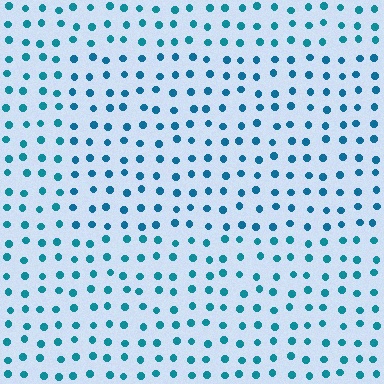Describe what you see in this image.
The image is filled with small teal elements in a uniform arrangement. A rectangle-shaped region is visible where the elements are tinted to a slightly different hue, forming a subtle color boundary.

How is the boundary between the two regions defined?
The boundary is defined purely by a slight shift in hue (about 13 degrees). Spacing, size, and orientation are identical on both sides.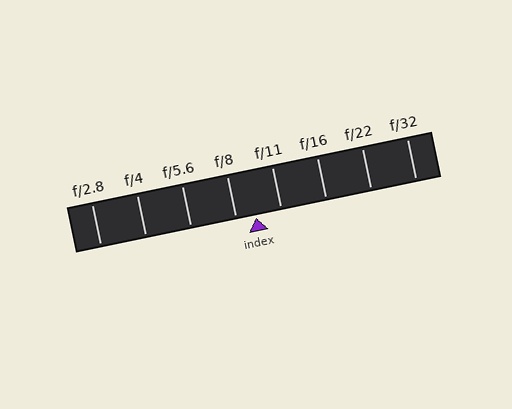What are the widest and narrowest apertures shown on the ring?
The widest aperture shown is f/2.8 and the narrowest is f/32.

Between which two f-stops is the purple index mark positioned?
The index mark is between f/8 and f/11.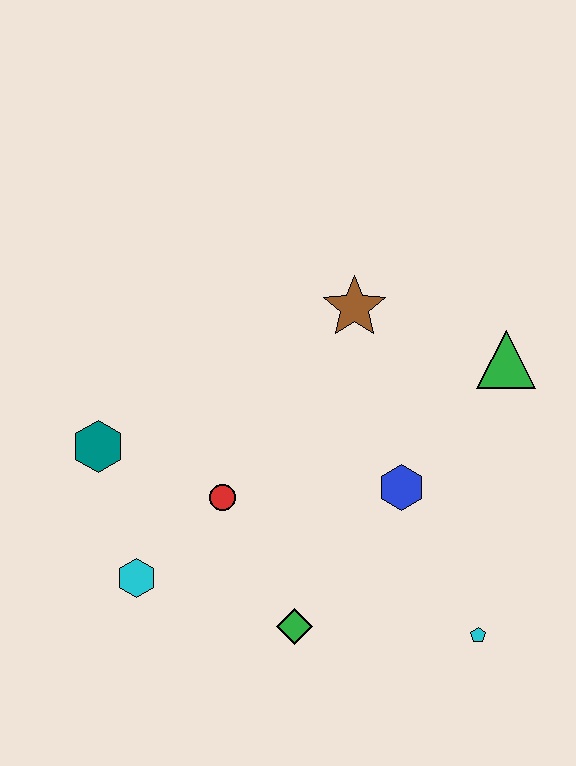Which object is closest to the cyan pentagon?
The blue hexagon is closest to the cyan pentagon.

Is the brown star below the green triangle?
No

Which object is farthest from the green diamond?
The green triangle is farthest from the green diamond.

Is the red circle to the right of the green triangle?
No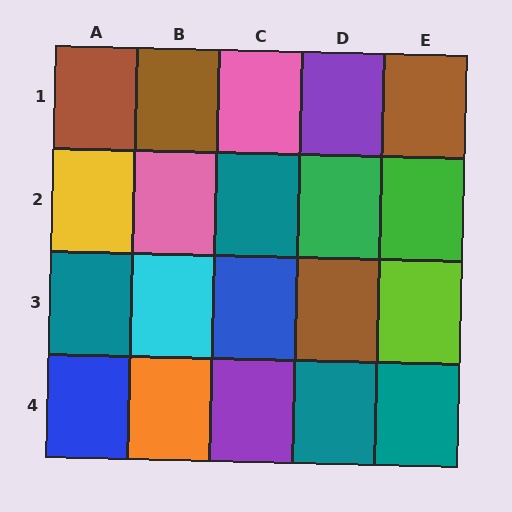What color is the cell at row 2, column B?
Pink.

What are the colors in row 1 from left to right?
Brown, brown, pink, purple, brown.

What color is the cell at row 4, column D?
Teal.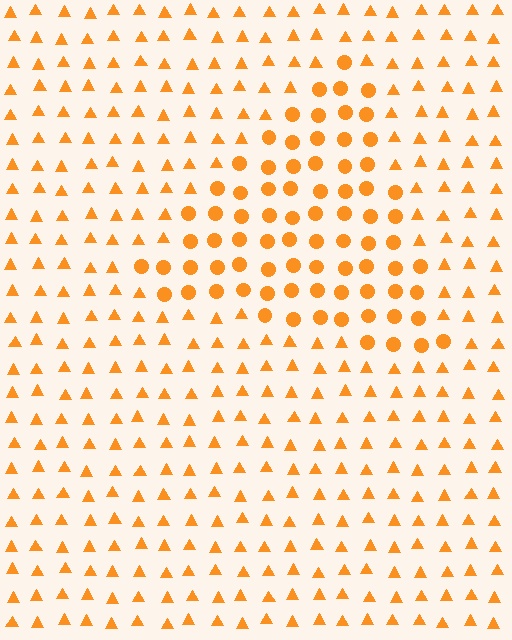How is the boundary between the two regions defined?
The boundary is defined by a change in element shape: circles inside vs. triangles outside. All elements share the same color and spacing.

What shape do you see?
I see a triangle.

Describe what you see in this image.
The image is filled with small orange elements arranged in a uniform grid. A triangle-shaped region contains circles, while the surrounding area contains triangles. The boundary is defined purely by the change in element shape.